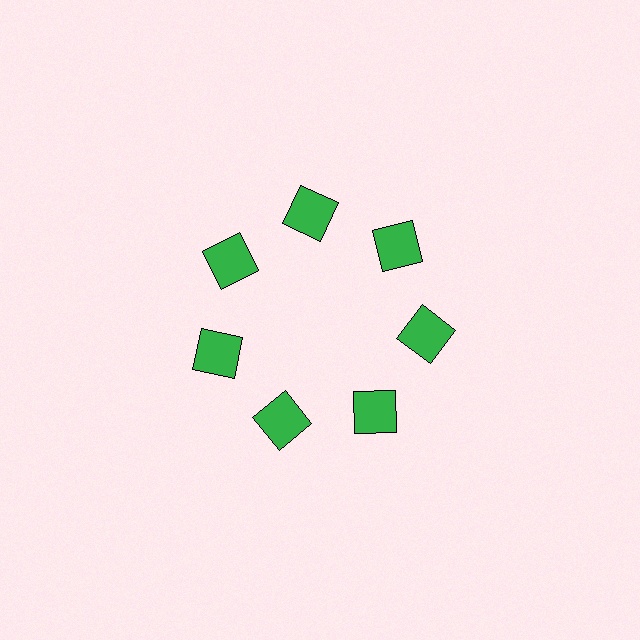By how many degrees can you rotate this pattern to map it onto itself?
The pattern maps onto itself every 51 degrees of rotation.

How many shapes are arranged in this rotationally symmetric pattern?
There are 7 shapes, arranged in 7 groups of 1.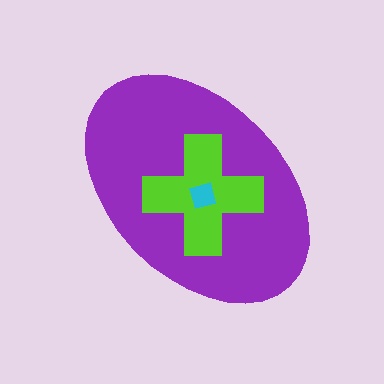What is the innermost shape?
The cyan square.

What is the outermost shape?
The purple ellipse.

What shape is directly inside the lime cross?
The cyan square.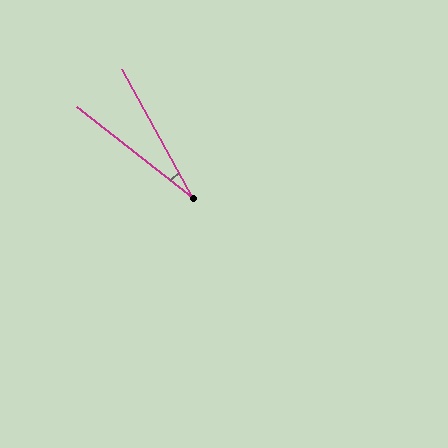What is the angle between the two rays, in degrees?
Approximately 23 degrees.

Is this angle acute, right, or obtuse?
It is acute.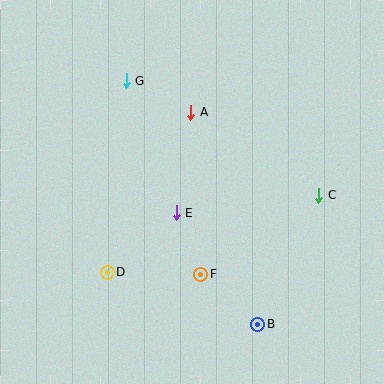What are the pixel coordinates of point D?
Point D is at (107, 272).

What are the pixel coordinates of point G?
Point G is at (126, 81).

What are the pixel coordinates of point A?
Point A is at (191, 112).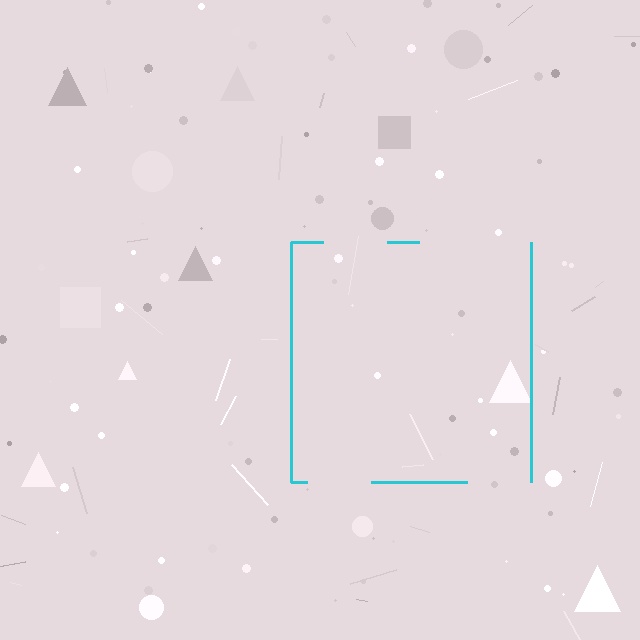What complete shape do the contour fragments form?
The contour fragments form a square.